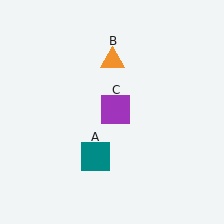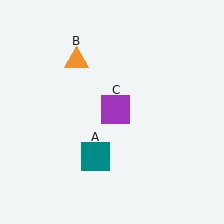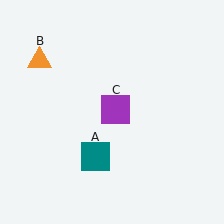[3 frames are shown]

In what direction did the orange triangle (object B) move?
The orange triangle (object B) moved left.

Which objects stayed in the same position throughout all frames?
Teal square (object A) and purple square (object C) remained stationary.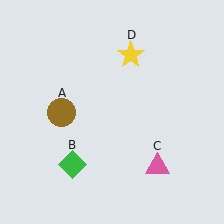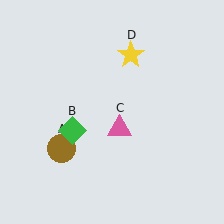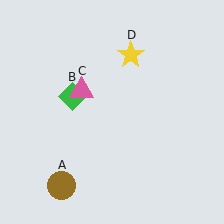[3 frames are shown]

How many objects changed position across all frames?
3 objects changed position: brown circle (object A), green diamond (object B), pink triangle (object C).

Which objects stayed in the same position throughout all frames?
Yellow star (object D) remained stationary.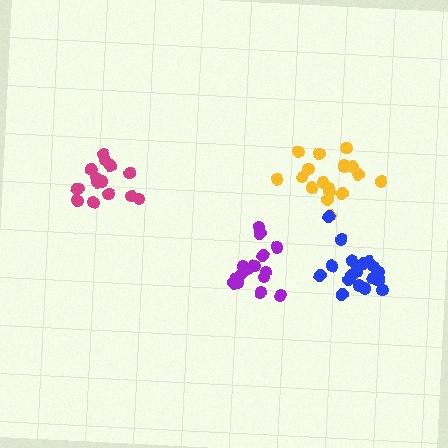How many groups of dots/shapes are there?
There are 4 groups.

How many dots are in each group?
Group 1: 18 dots, Group 2: 15 dots, Group 3: 18 dots, Group 4: 15 dots (66 total).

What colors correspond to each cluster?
The clusters are colored: yellow, purple, blue, magenta.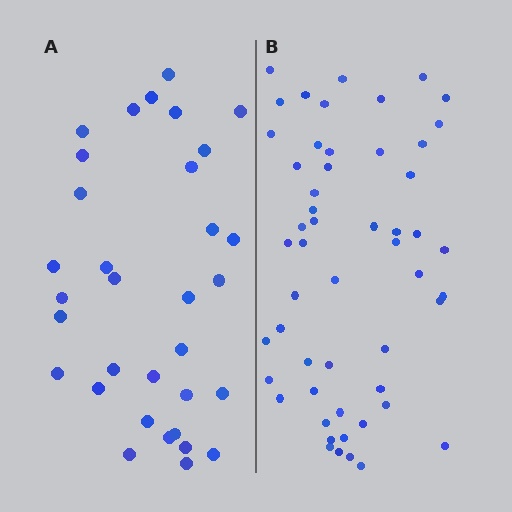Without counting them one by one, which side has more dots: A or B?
Region B (the right region) has more dots.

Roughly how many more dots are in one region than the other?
Region B has approximately 20 more dots than region A.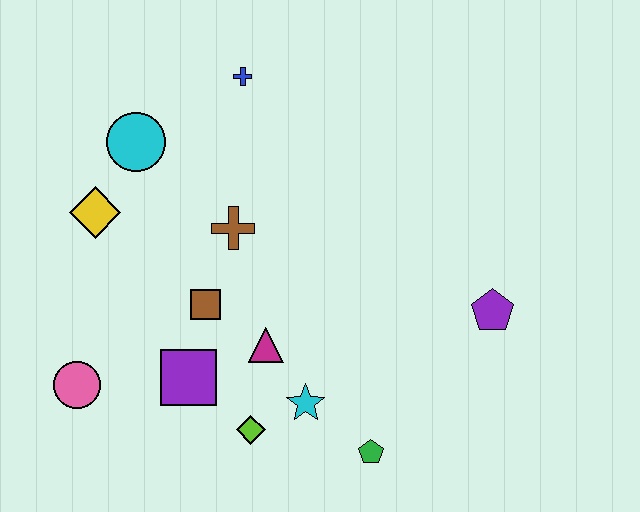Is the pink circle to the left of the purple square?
Yes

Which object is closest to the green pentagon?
The cyan star is closest to the green pentagon.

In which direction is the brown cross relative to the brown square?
The brown cross is above the brown square.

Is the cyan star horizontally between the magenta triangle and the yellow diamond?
No